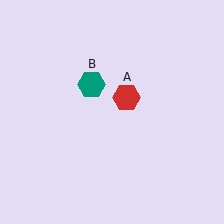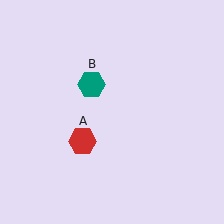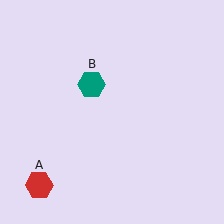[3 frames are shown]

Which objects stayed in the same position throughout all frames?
Teal hexagon (object B) remained stationary.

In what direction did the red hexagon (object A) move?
The red hexagon (object A) moved down and to the left.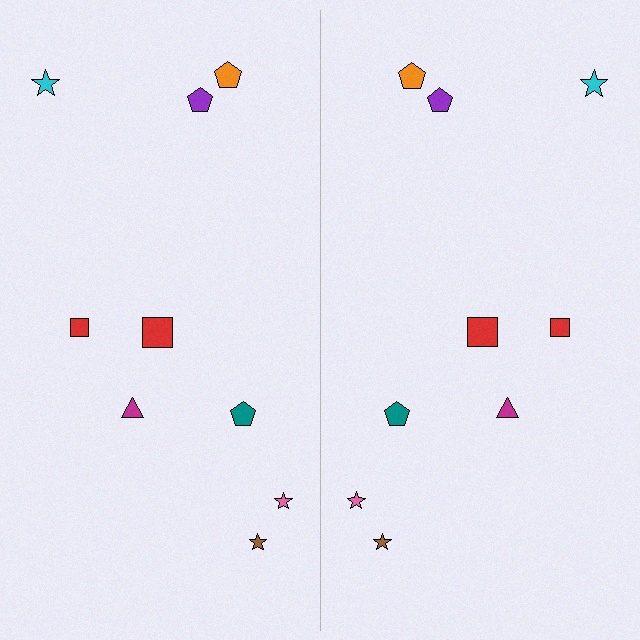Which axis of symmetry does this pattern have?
The pattern has a vertical axis of symmetry running through the center of the image.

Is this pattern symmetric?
Yes, this pattern has bilateral (reflection) symmetry.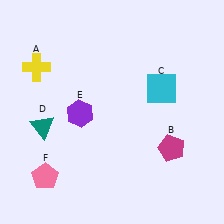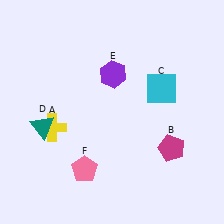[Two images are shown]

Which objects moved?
The objects that moved are: the yellow cross (A), the purple hexagon (E), the pink pentagon (F).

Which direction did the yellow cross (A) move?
The yellow cross (A) moved down.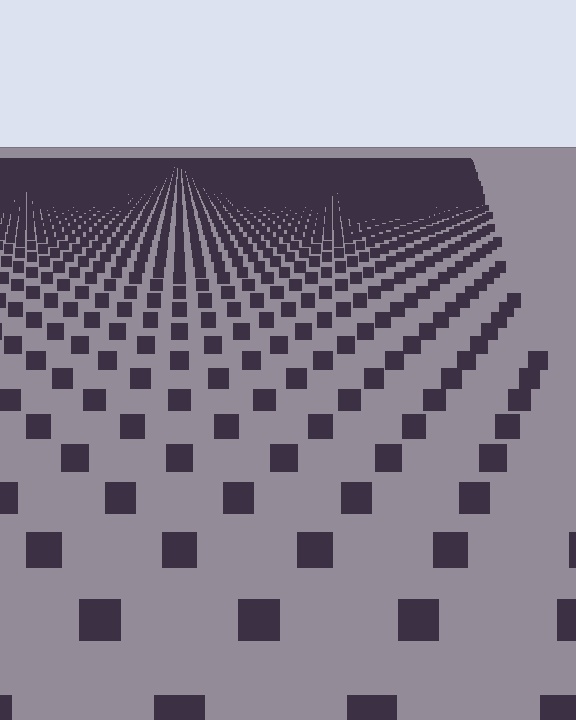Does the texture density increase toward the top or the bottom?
Density increases toward the top.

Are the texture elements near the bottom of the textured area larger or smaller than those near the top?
Larger. Near the bottom, elements are closer to the viewer and appear at a bigger on-screen size.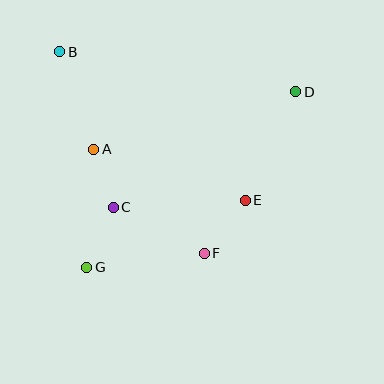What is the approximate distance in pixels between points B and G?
The distance between B and G is approximately 217 pixels.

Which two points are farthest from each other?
Points D and G are farthest from each other.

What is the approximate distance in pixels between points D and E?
The distance between D and E is approximately 120 pixels.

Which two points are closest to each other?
Points A and C are closest to each other.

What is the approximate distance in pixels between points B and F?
The distance between B and F is approximately 248 pixels.